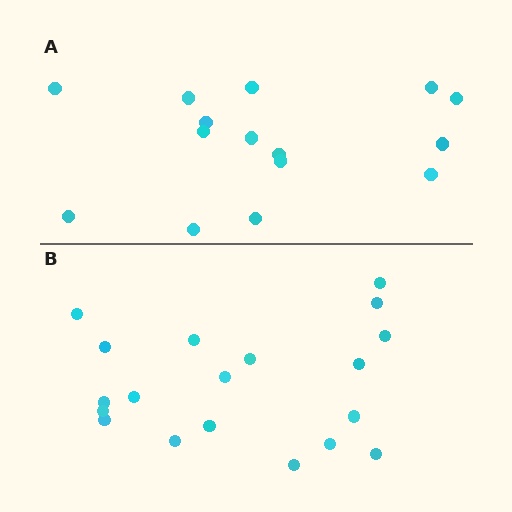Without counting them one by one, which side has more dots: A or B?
Region B (the bottom region) has more dots.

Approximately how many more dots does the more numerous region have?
Region B has about 4 more dots than region A.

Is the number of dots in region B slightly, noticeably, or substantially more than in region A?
Region B has noticeably more, but not dramatically so. The ratio is roughly 1.3 to 1.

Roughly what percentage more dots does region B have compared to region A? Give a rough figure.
About 25% more.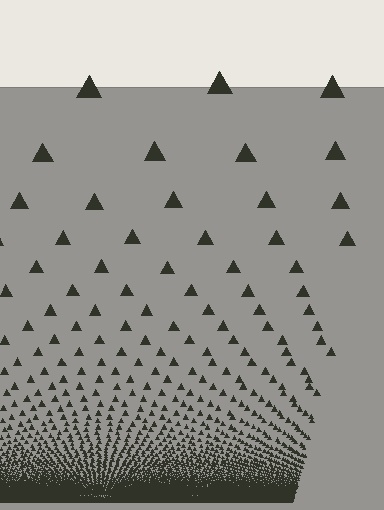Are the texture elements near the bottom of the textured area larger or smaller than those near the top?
Smaller. The gradient is inverted — elements near the bottom are smaller and denser.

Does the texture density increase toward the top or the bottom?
Density increases toward the bottom.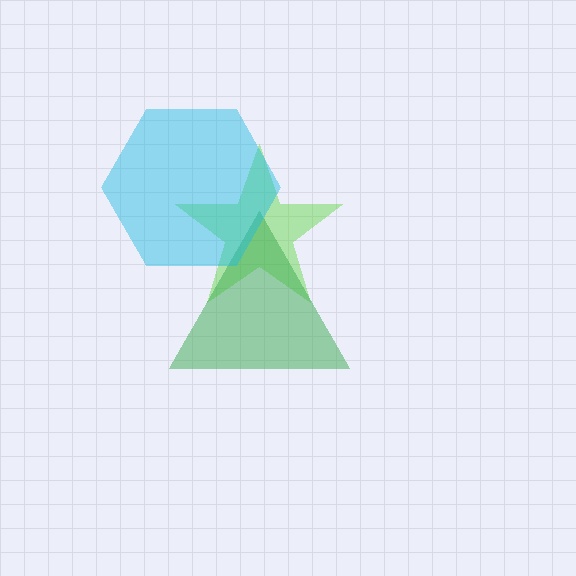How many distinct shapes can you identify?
There are 3 distinct shapes: a lime star, a green triangle, a cyan hexagon.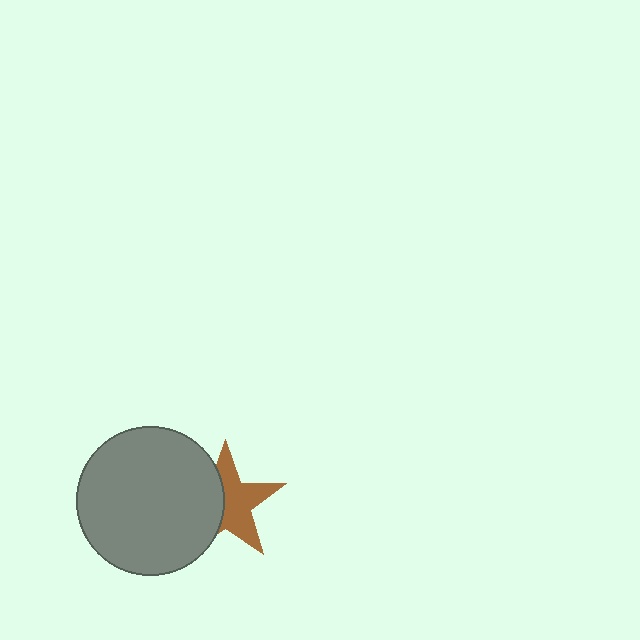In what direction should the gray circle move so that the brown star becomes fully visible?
The gray circle should move left. That is the shortest direction to clear the overlap and leave the brown star fully visible.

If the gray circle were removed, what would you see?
You would see the complete brown star.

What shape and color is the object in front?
The object in front is a gray circle.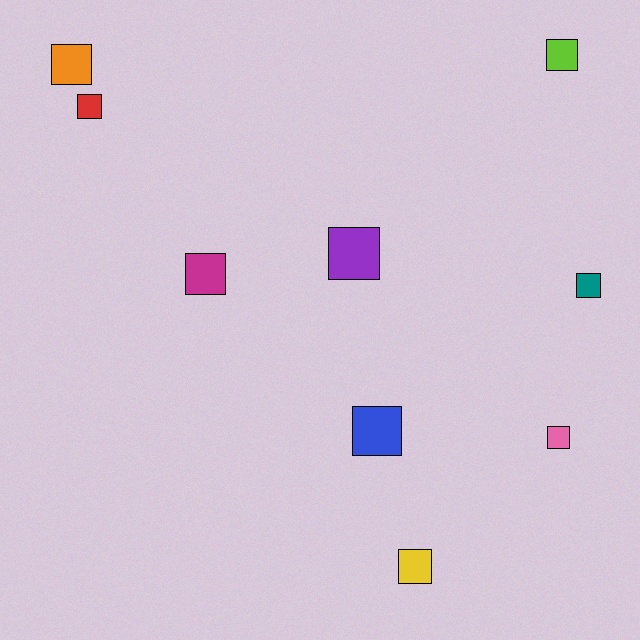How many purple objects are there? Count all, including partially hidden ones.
There is 1 purple object.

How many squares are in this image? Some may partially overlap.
There are 9 squares.